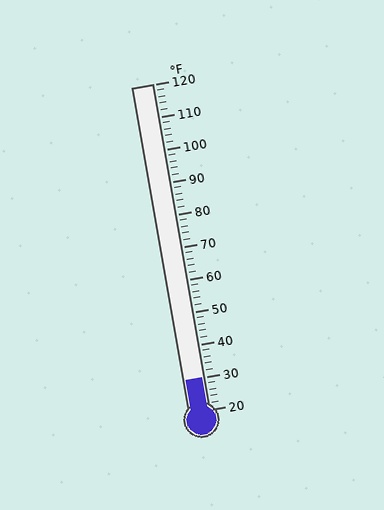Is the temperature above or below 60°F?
The temperature is below 60°F.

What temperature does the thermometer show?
The thermometer shows approximately 30°F.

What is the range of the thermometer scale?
The thermometer scale ranges from 20°F to 120°F.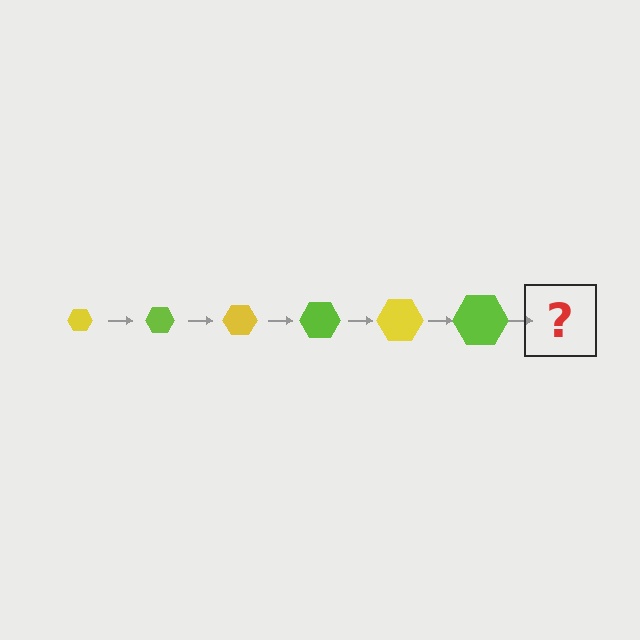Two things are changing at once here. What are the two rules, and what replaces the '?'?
The two rules are that the hexagon grows larger each step and the color cycles through yellow and lime. The '?' should be a yellow hexagon, larger than the previous one.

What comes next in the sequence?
The next element should be a yellow hexagon, larger than the previous one.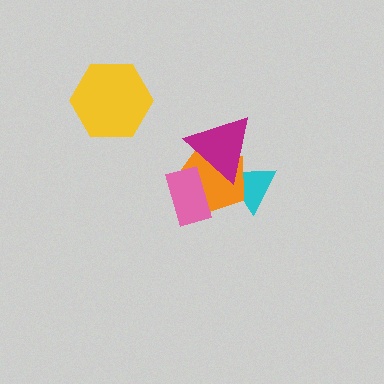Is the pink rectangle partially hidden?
No, no other shape covers it.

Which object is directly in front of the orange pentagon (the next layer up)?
The magenta triangle is directly in front of the orange pentagon.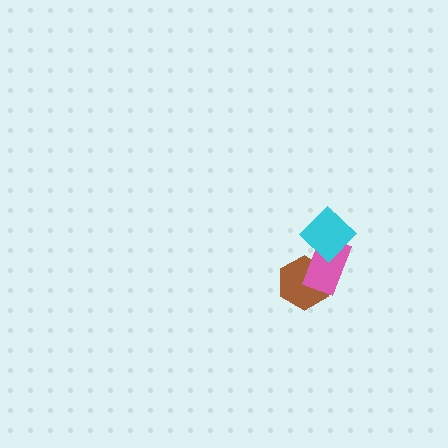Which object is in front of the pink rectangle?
The cyan diamond is in front of the pink rectangle.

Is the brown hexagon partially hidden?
Yes, it is partially covered by another shape.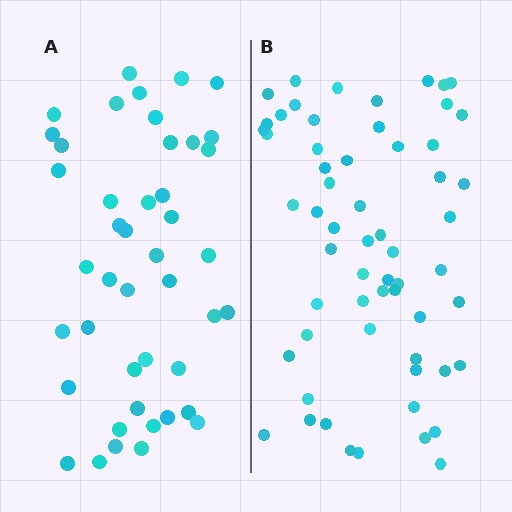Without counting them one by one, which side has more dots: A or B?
Region B (the right region) has more dots.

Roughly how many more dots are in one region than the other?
Region B has approximately 15 more dots than region A.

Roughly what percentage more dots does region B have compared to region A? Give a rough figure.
About 35% more.